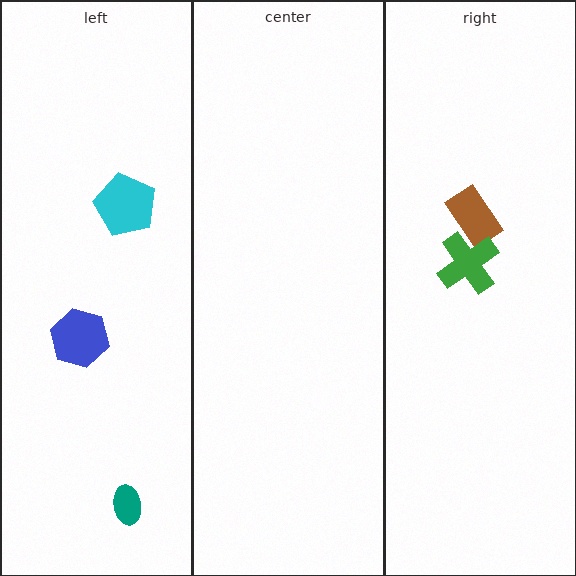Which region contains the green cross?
The right region.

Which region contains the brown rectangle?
The right region.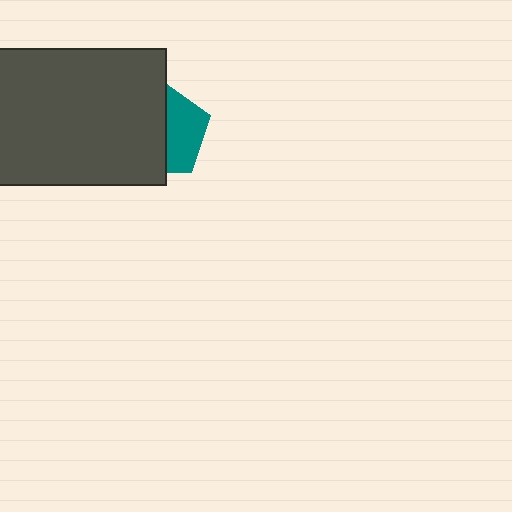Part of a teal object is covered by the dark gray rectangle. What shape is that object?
It is a pentagon.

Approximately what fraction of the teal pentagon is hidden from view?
Roughly 59% of the teal pentagon is hidden behind the dark gray rectangle.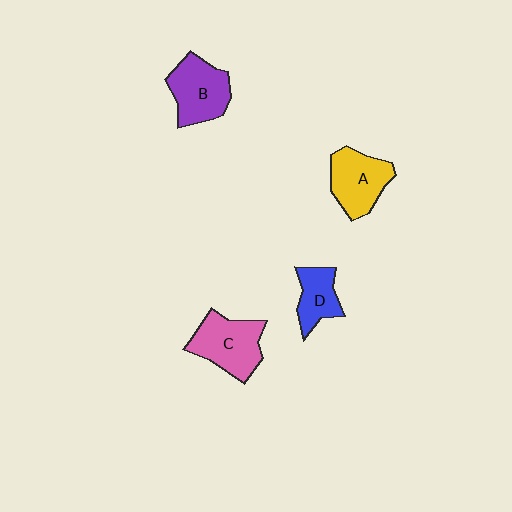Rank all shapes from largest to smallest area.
From largest to smallest: C (pink), B (purple), A (yellow), D (blue).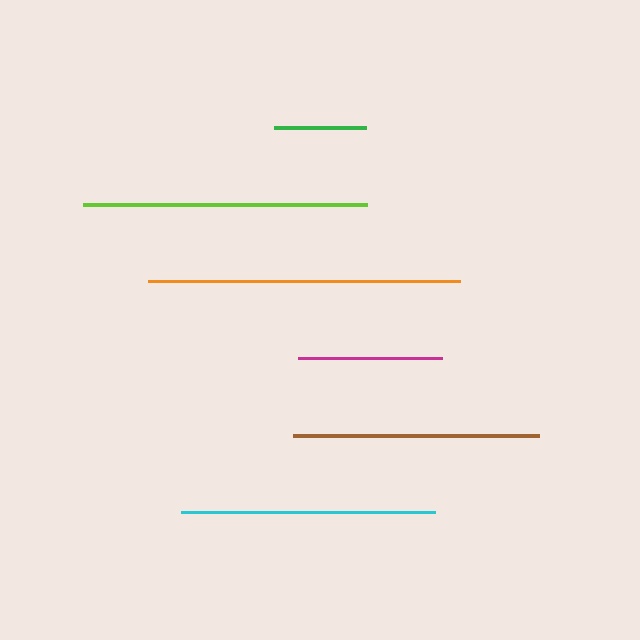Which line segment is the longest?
The orange line is the longest at approximately 312 pixels.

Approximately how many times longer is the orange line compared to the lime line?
The orange line is approximately 1.1 times the length of the lime line.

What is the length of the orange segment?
The orange segment is approximately 312 pixels long.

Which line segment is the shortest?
The green line is the shortest at approximately 92 pixels.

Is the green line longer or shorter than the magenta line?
The magenta line is longer than the green line.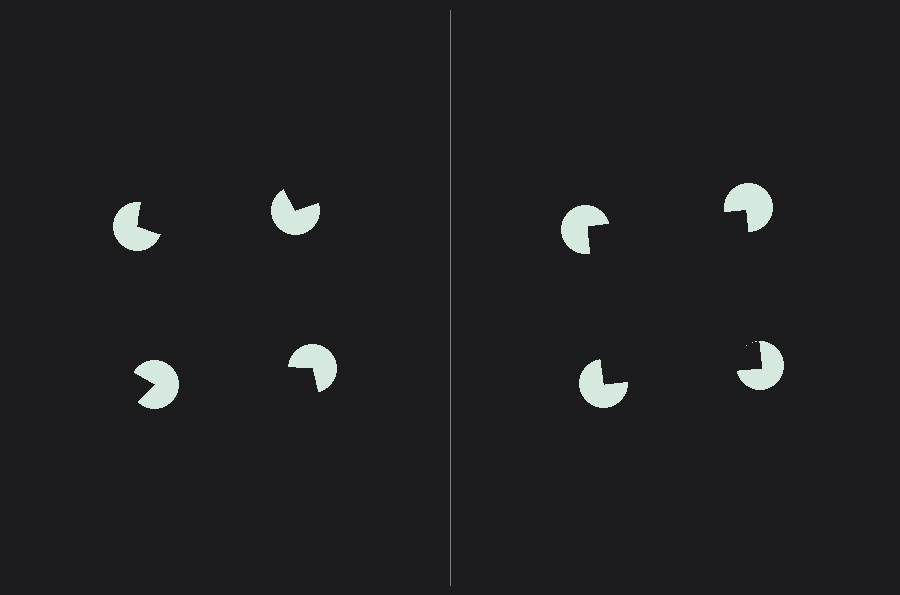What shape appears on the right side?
An illusory square.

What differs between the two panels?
The pac-man discs are positioned identically on both sides; only the wedge orientations differ. On the right they align to a square; on the left they are misaligned.